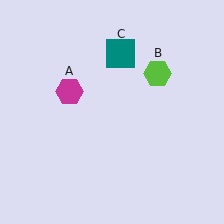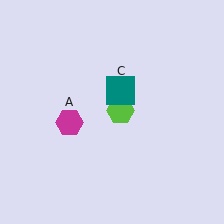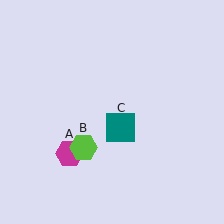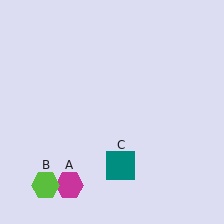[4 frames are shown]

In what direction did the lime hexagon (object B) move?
The lime hexagon (object B) moved down and to the left.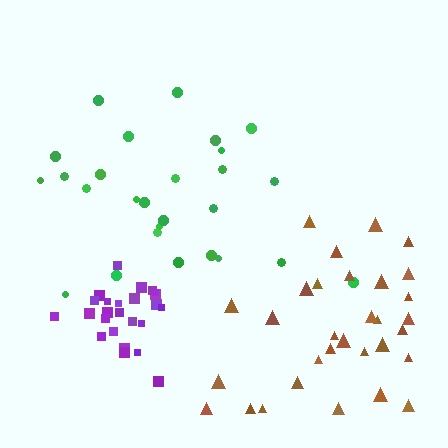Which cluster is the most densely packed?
Purple.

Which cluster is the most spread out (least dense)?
Green.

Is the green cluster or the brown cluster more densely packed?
Brown.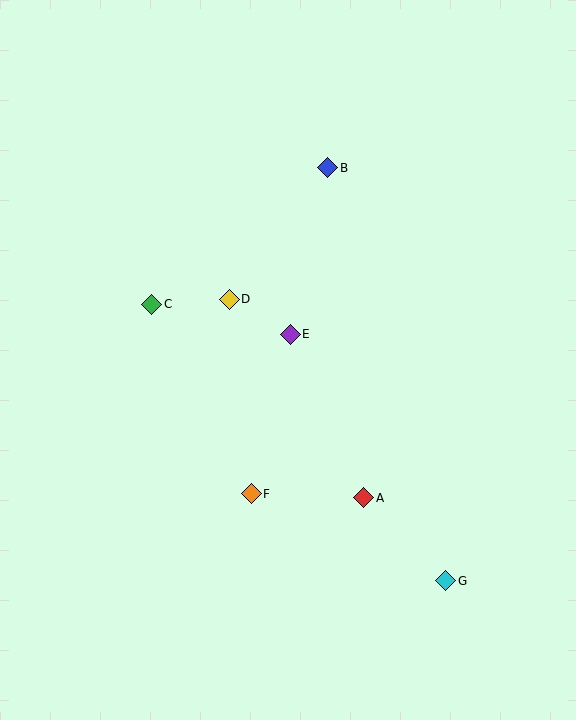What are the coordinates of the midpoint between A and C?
The midpoint between A and C is at (258, 401).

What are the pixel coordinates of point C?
Point C is at (152, 305).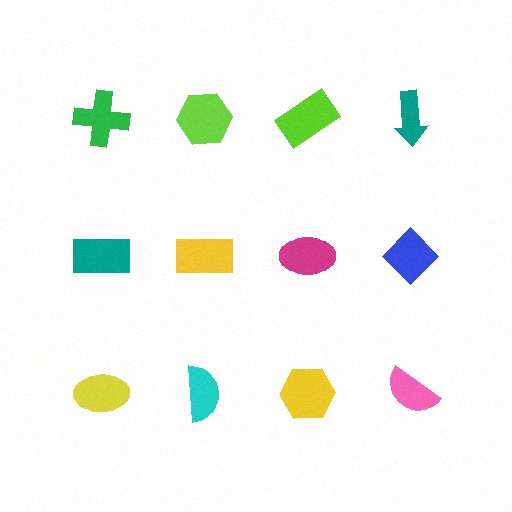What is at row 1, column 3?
A lime rectangle.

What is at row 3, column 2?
A cyan semicircle.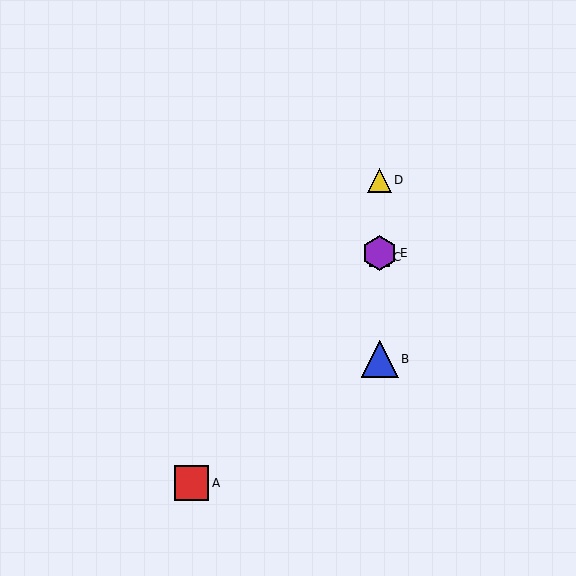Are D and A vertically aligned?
No, D is at x≈380 and A is at x≈192.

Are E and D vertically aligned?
Yes, both are at x≈380.